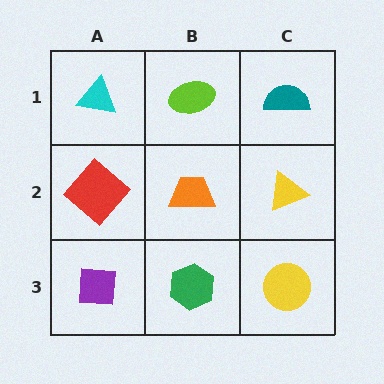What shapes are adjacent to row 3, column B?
An orange trapezoid (row 2, column B), a purple square (row 3, column A), a yellow circle (row 3, column C).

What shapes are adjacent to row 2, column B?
A lime ellipse (row 1, column B), a green hexagon (row 3, column B), a red diamond (row 2, column A), a yellow triangle (row 2, column C).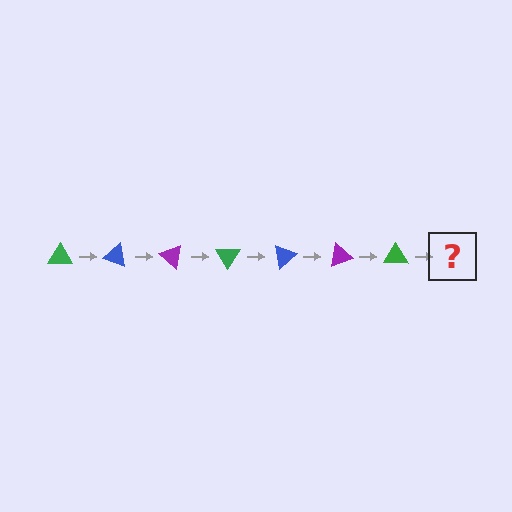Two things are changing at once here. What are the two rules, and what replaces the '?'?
The two rules are that it rotates 20 degrees each step and the color cycles through green, blue, and purple. The '?' should be a blue triangle, rotated 140 degrees from the start.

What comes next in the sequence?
The next element should be a blue triangle, rotated 140 degrees from the start.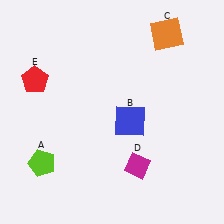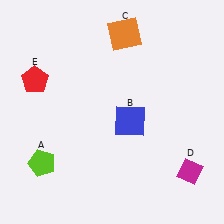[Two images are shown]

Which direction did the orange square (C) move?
The orange square (C) moved left.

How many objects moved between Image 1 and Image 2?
2 objects moved between the two images.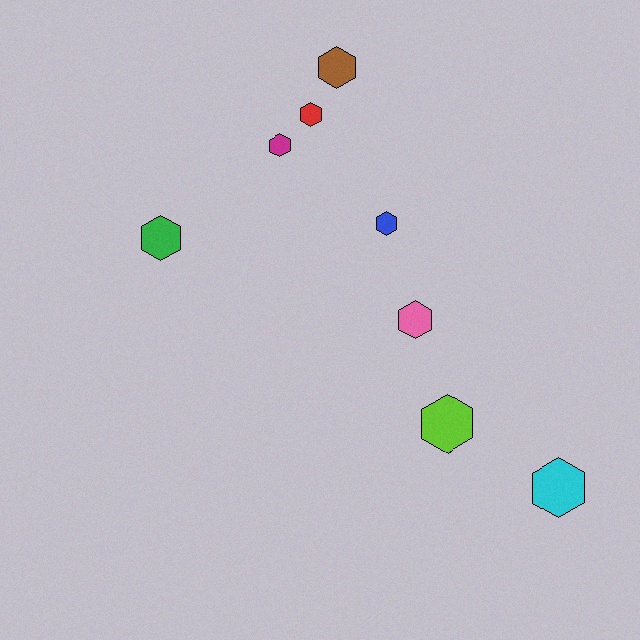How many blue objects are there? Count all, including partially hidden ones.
There is 1 blue object.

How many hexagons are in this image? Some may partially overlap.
There are 8 hexagons.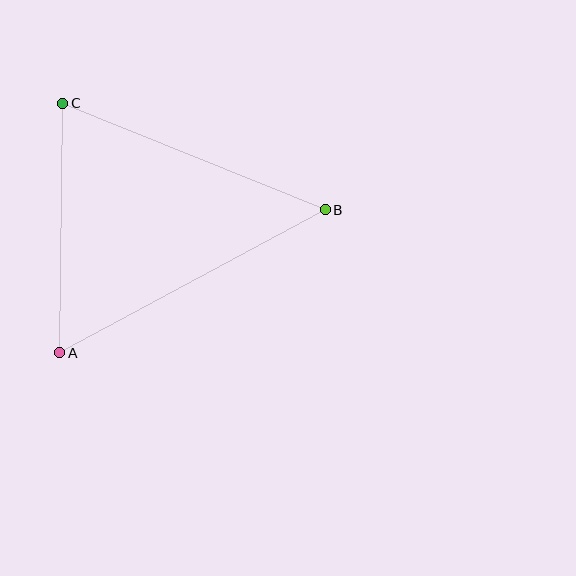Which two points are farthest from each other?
Points A and B are farthest from each other.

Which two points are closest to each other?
Points A and C are closest to each other.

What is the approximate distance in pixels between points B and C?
The distance between B and C is approximately 283 pixels.